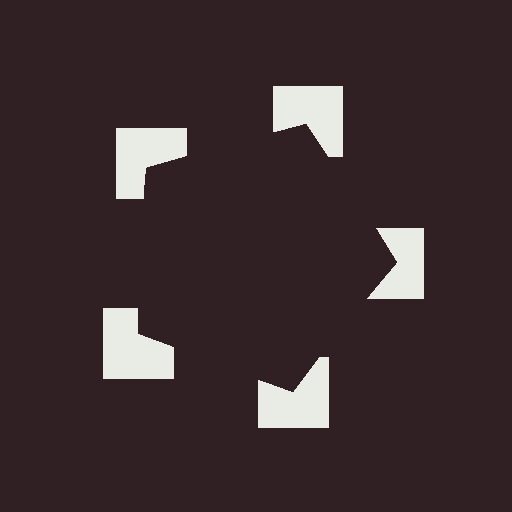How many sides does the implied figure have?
5 sides.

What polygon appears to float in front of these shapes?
An illusory pentagon — its edges are inferred from the aligned wedge cuts in the notched squares, not physically drawn.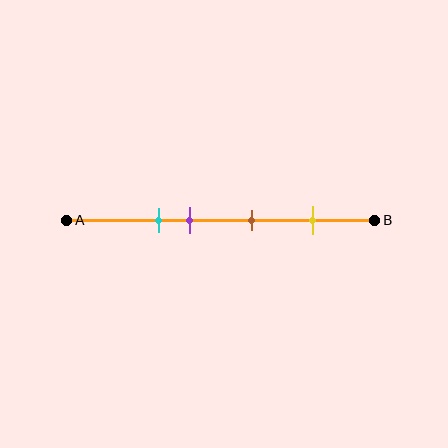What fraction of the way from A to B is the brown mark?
The brown mark is approximately 60% (0.6) of the way from A to B.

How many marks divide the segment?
There are 4 marks dividing the segment.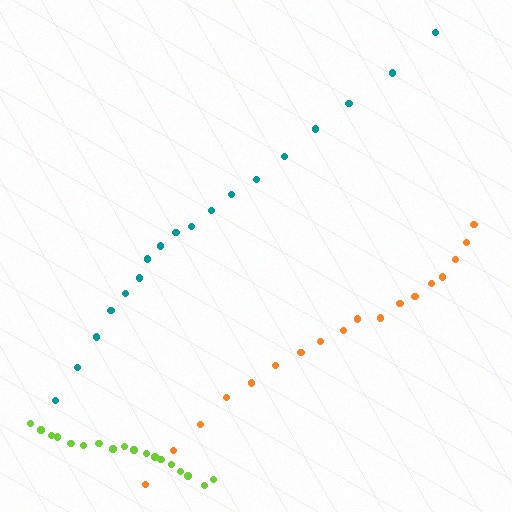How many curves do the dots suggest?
There are 3 distinct paths.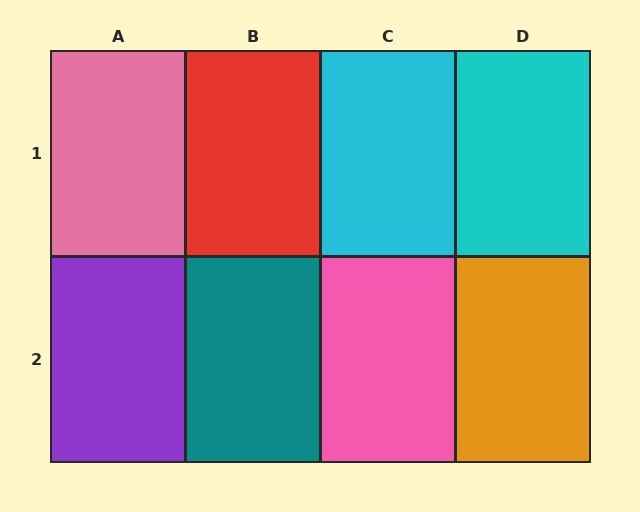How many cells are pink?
2 cells are pink.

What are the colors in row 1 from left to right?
Pink, red, cyan, cyan.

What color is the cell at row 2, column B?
Teal.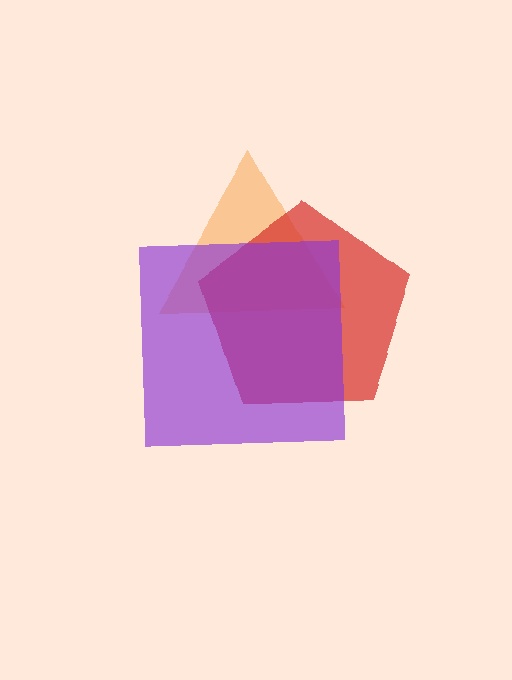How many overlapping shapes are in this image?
There are 3 overlapping shapes in the image.